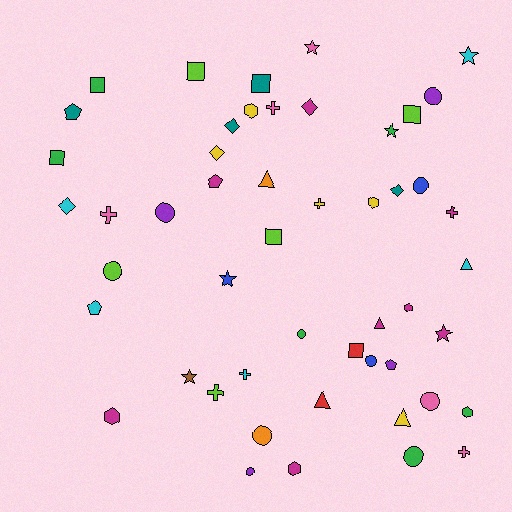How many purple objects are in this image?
There are 4 purple objects.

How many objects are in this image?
There are 50 objects.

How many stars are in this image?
There are 6 stars.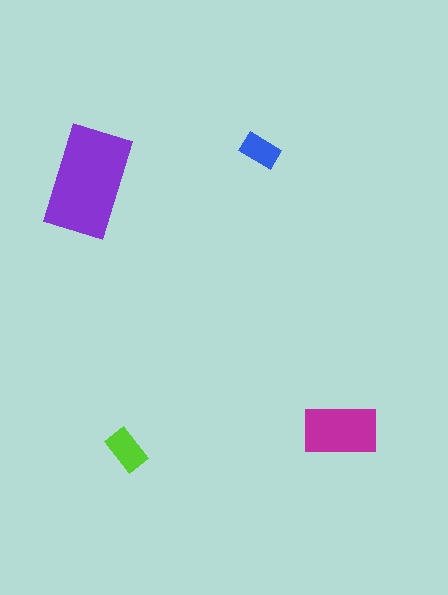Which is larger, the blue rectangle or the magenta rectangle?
The magenta one.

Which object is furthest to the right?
The magenta rectangle is rightmost.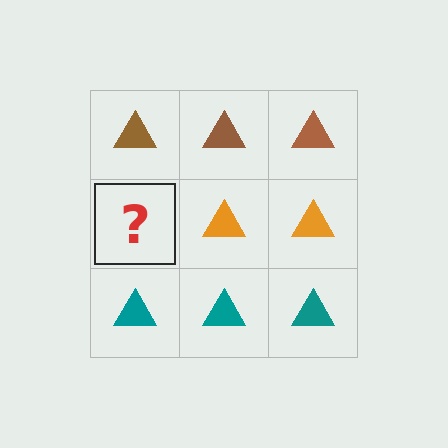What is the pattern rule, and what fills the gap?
The rule is that each row has a consistent color. The gap should be filled with an orange triangle.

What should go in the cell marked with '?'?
The missing cell should contain an orange triangle.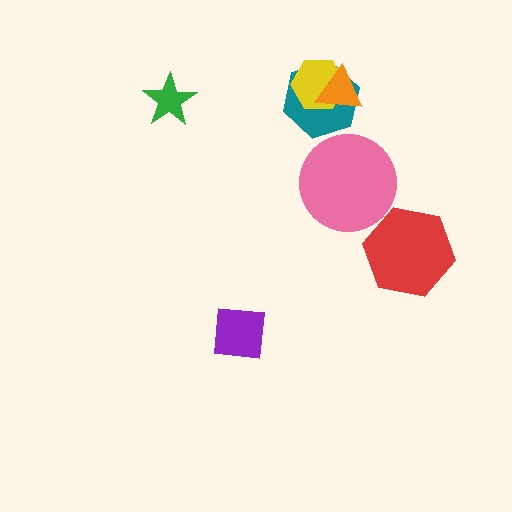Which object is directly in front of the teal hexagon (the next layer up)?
The yellow hexagon is directly in front of the teal hexagon.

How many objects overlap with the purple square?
0 objects overlap with the purple square.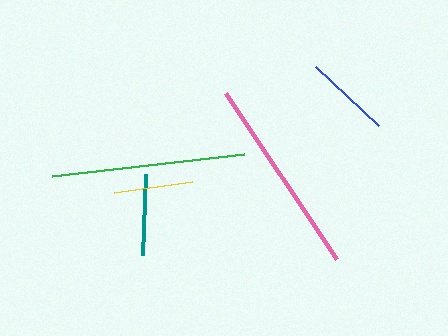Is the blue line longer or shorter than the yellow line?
The blue line is longer than the yellow line.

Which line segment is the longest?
The pink line is the longest at approximately 200 pixels.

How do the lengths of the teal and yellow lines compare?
The teal and yellow lines are approximately the same length.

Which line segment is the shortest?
The yellow line is the shortest at approximately 78 pixels.